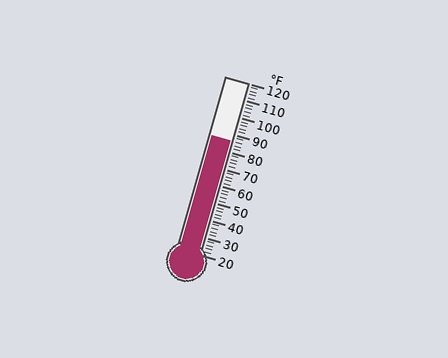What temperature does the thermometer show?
The thermometer shows approximately 86°F.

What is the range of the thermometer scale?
The thermometer scale ranges from 20°F to 120°F.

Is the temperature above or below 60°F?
The temperature is above 60°F.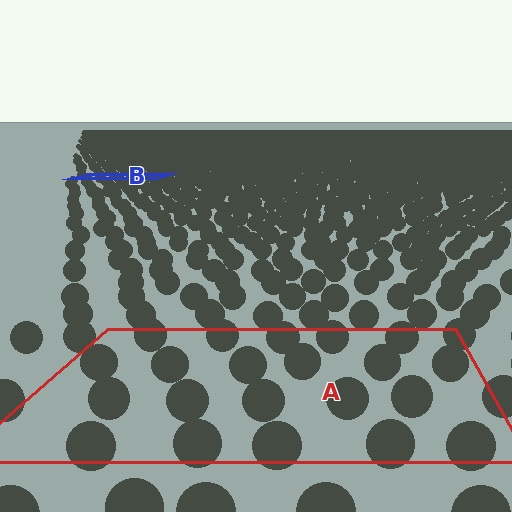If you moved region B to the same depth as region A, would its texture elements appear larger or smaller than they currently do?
They would appear larger. At a closer depth, the same texture elements are projected at a bigger on-screen size.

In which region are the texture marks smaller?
The texture marks are smaller in region B, because it is farther away.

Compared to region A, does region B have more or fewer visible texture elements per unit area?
Region B has more texture elements per unit area — they are packed more densely because it is farther away.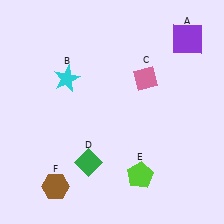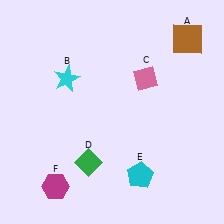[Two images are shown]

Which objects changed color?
A changed from purple to brown. E changed from lime to cyan. F changed from brown to magenta.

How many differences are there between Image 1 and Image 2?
There are 3 differences between the two images.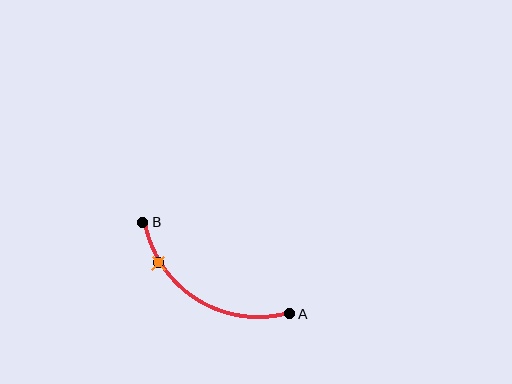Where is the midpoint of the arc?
The arc midpoint is the point on the curve farthest from the straight line joining A and B. It sits below that line.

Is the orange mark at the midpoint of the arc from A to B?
No. The orange mark lies on the arc but is closer to endpoint B. The arc midpoint would be at the point on the curve equidistant along the arc from both A and B.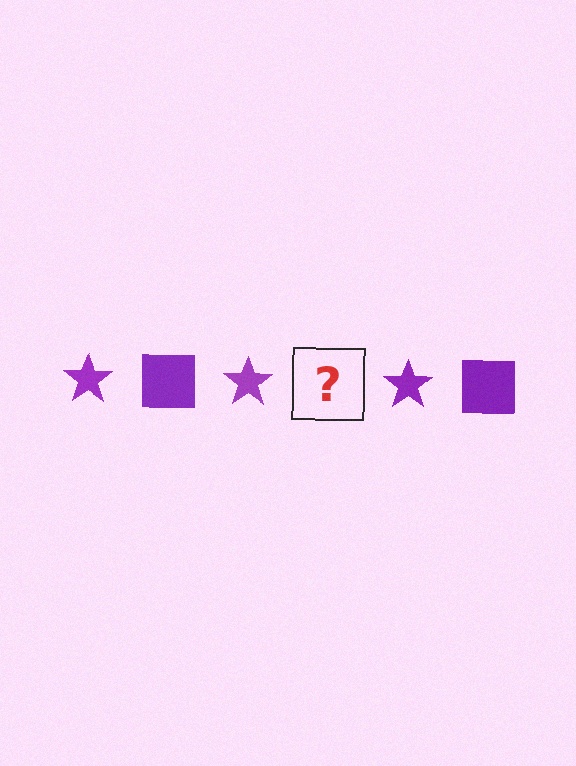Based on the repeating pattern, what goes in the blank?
The blank should be a purple square.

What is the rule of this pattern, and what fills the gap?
The rule is that the pattern cycles through star, square shapes in purple. The gap should be filled with a purple square.